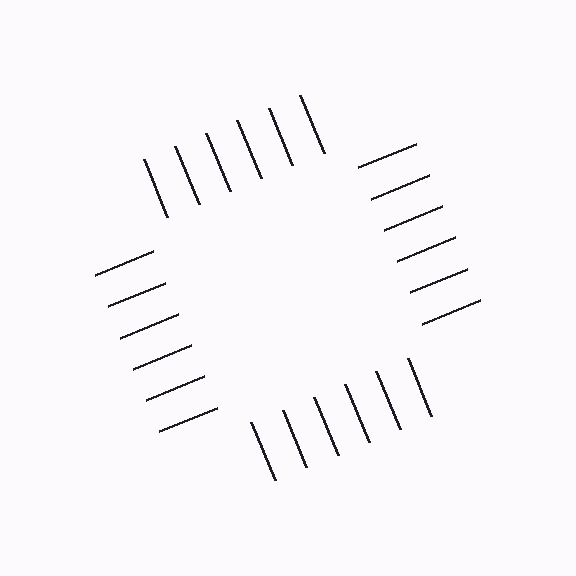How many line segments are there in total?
24 — 6 along each of the 4 edges.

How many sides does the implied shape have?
4 sides — the line-ends trace a square.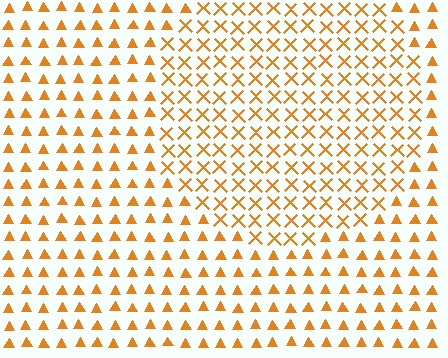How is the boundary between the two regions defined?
The boundary is defined by a change in element shape: X marks inside vs. triangles outside. All elements share the same color and spacing.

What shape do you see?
I see a circle.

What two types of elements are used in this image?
The image uses X marks inside the circle region and triangles outside it.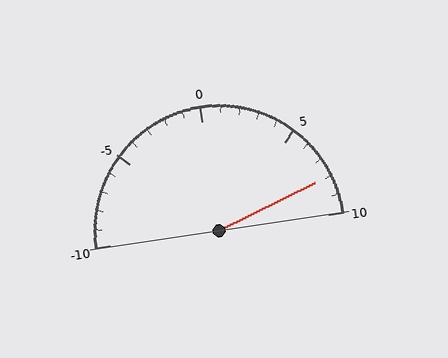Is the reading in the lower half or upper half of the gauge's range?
The reading is in the upper half of the range (-10 to 10).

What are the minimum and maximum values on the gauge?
The gauge ranges from -10 to 10.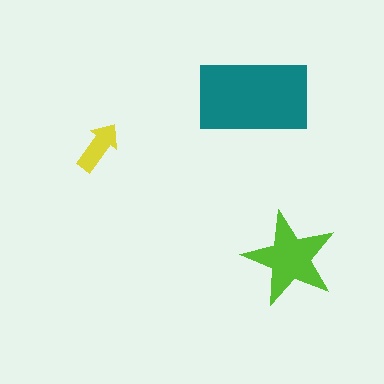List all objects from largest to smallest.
The teal rectangle, the lime star, the yellow arrow.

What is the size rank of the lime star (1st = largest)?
2nd.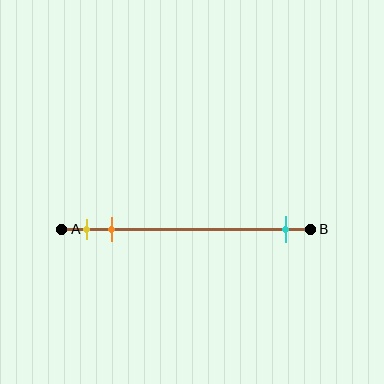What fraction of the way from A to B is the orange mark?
The orange mark is approximately 20% (0.2) of the way from A to B.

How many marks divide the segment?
There are 3 marks dividing the segment.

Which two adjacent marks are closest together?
The yellow and orange marks are the closest adjacent pair.